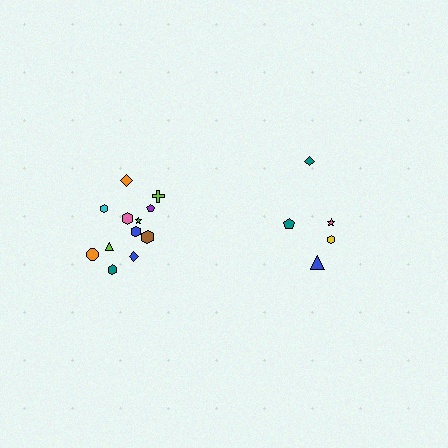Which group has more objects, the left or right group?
The left group.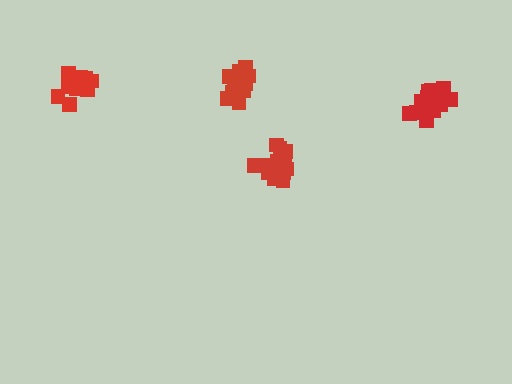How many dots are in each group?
Group 1: 11 dots, Group 2: 17 dots, Group 3: 17 dots, Group 4: 17 dots (62 total).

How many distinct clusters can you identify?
There are 4 distinct clusters.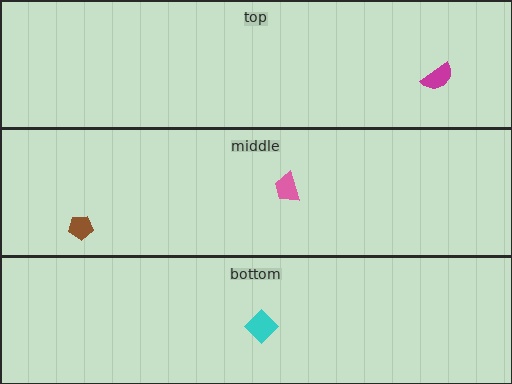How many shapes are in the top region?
1.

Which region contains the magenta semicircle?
The top region.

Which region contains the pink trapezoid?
The middle region.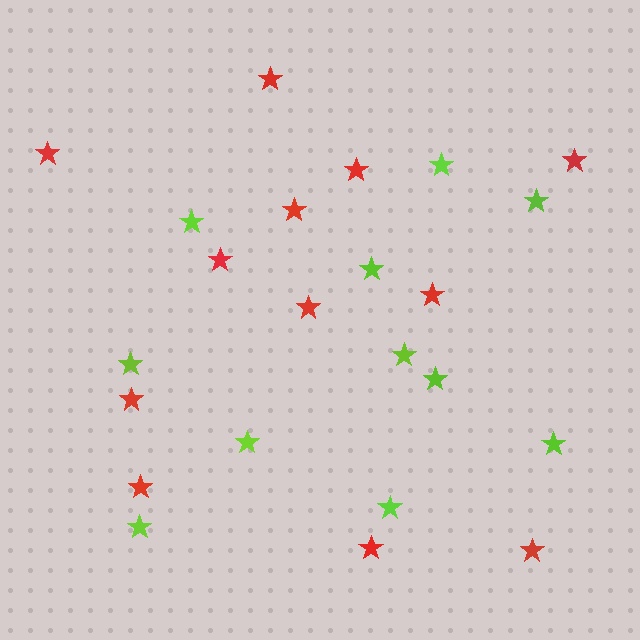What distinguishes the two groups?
There are 2 groups: one group of red stars (12) and one group of lime stars (11).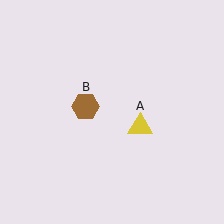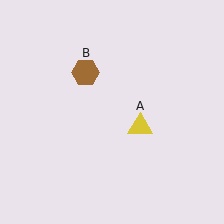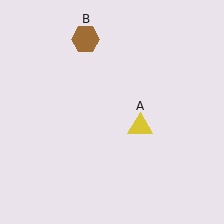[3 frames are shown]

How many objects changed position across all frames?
1 object changed position: brown hexagon (object B).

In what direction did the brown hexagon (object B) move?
The brown hexagon (object B) moved up.